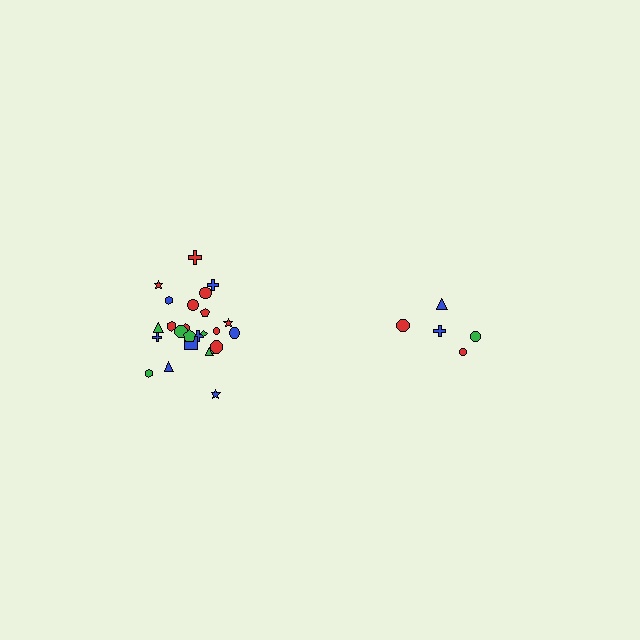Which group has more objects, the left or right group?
The left group.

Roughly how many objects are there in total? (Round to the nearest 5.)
Roughly 30 objects in total.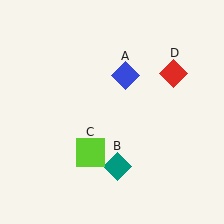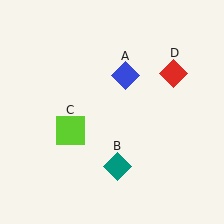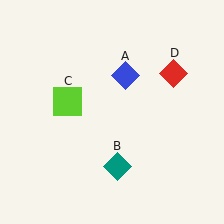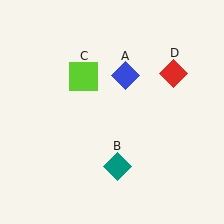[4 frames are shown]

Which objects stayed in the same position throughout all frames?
Blue diamond (object A) and teal diamond (object B) and red diamond (object D) remained stationary.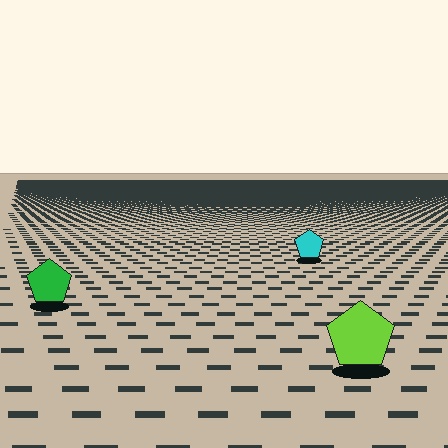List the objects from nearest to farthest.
From nearest to farthest: the lime pentagon, the green pentagon, the cyan pentagon.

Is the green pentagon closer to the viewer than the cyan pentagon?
Yes. The green pentagon is closer — you can tell from the texture gradient: the ground texture is coarser near it.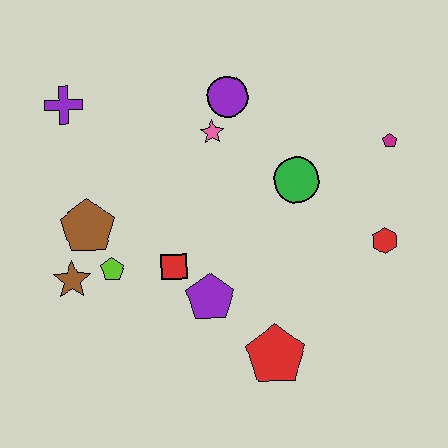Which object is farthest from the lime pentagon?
The magenta pentagon is farthest from the lime pentagon.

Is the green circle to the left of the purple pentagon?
No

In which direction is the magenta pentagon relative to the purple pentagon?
The magenta pentagon is to the right of the purple pentagon.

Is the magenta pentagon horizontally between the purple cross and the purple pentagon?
No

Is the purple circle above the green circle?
Yes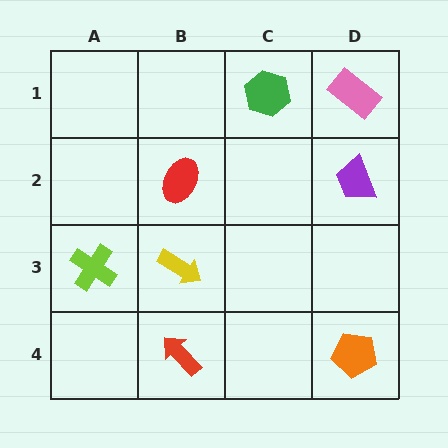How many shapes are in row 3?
2 shapes.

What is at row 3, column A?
A lime cross.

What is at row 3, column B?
A yellow arrow.